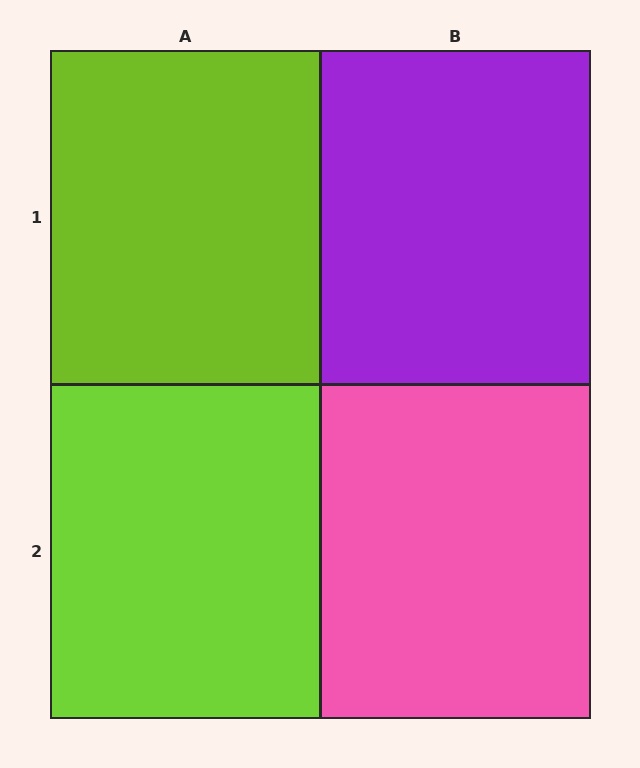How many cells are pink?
1 cell is pink.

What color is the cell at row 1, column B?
Purple.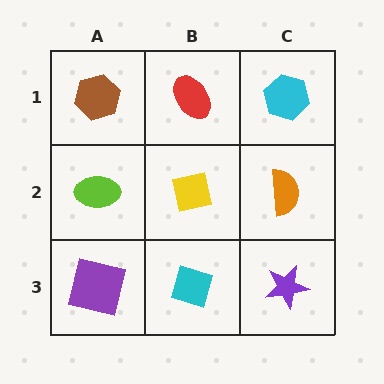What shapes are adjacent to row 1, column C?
An orange semicircle (row 2, column C), a red ellipse (row 1, column B).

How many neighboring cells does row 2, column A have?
3.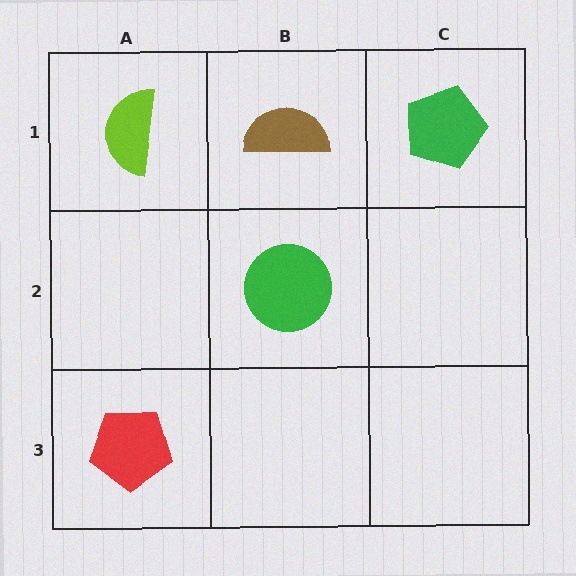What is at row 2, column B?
A green circle.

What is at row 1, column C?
A green pentagon.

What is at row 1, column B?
A brown semicircle.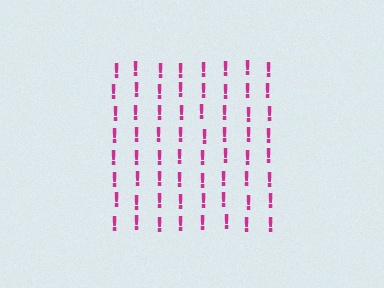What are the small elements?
The small elements are exclamation marks.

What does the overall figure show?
The overall figure shows a square.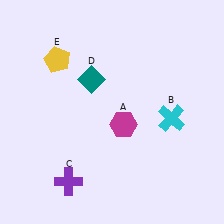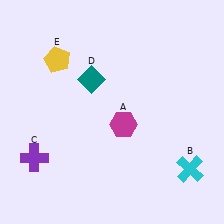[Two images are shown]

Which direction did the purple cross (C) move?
The purple cross (C) moved left.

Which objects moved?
The objects that moved are: the cyan cross (B), the purple cross (C).